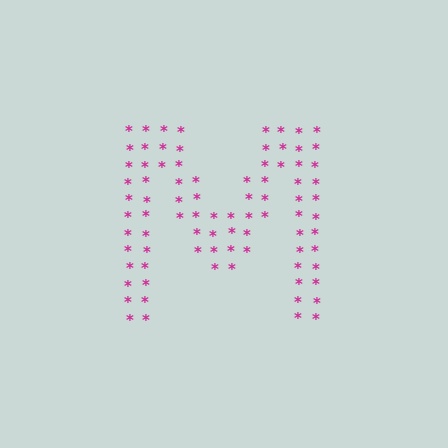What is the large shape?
The large shape is the letter M.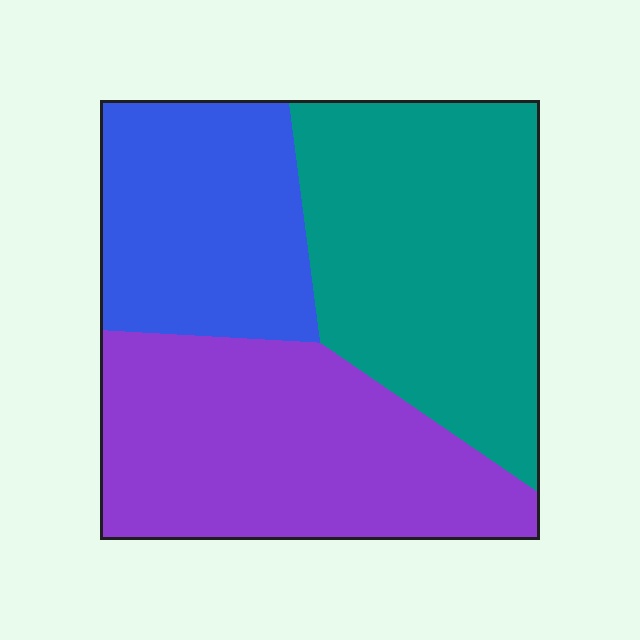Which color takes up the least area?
Blue, at roughly 25%.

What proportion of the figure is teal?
Teal takes up about three eighths (3/8) of the figure.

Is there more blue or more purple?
Purple.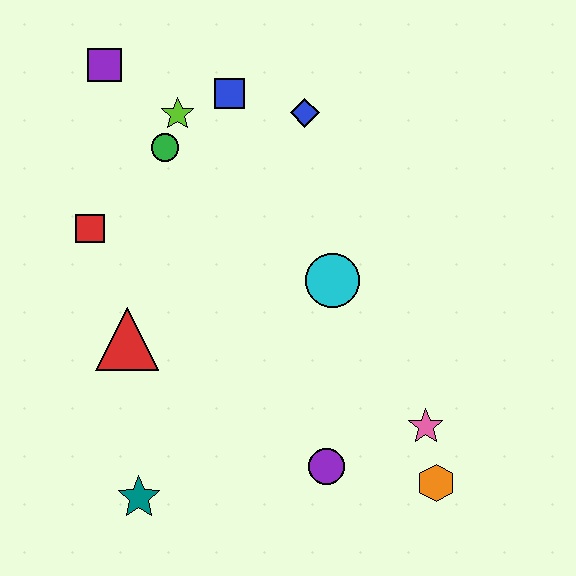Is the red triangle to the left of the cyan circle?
Yes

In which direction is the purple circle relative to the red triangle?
The purple circle is to the right of the red triangle.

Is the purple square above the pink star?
Yes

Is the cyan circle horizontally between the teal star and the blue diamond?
No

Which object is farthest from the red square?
The orange hexagon is farthest from the red square.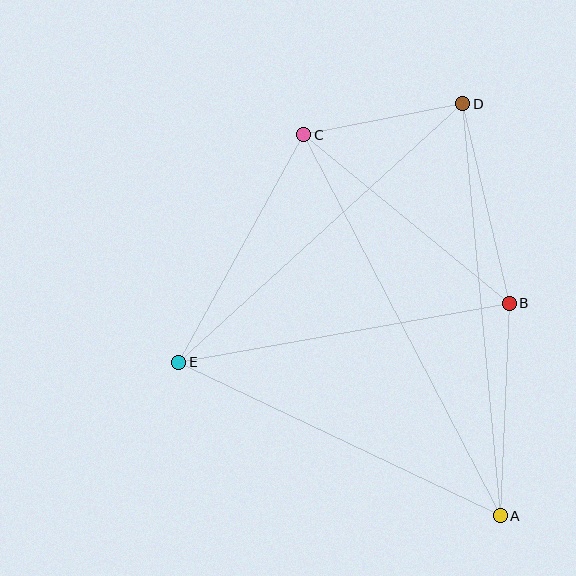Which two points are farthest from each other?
Points A and C are farthest from each other.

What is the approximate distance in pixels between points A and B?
The distance between A and B is approximately 213 pixels.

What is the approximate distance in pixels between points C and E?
The distance between C and E is approximately 259 pixels.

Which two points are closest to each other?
Points C and D are closest to each other.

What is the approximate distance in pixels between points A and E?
The distance between A and E is approximately 356 pixels.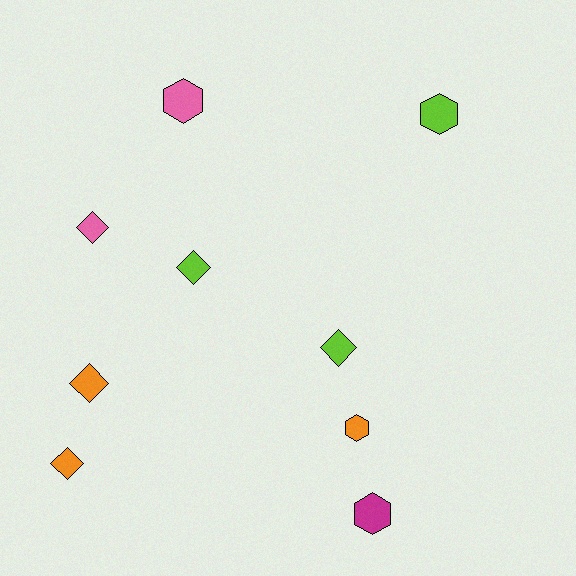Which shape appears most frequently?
Diamond, with 5 objects.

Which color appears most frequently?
Lime, with 3 objects.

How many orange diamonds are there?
There are 2 orange diamonds.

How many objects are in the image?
There are 9 objects.